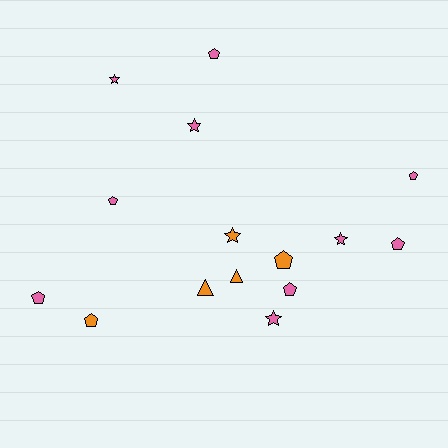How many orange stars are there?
There is 1 orange star.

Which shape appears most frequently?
Pentagon, with 8 objects.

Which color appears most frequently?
Pink, with 10 objects.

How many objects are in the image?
There are 15 objects.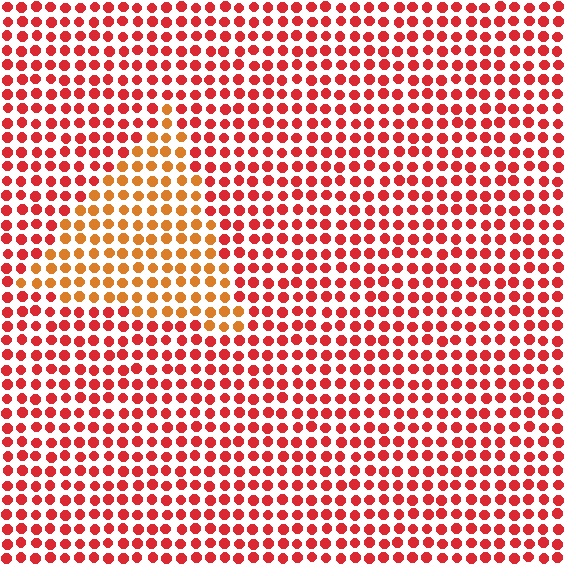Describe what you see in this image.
The image is filled with small red elements in a uniform arrangement. A triangle-shaped region is visible where the elements are tinted to a slightly different hue, forming a subtle color boundary.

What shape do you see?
I see a triangle.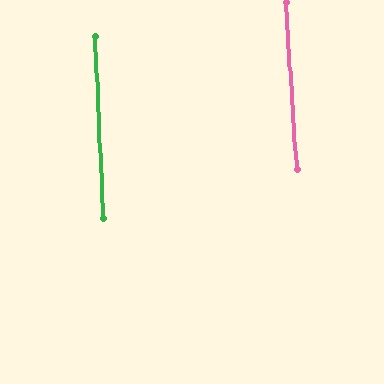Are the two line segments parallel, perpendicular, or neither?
Parallel — their directions differ by only 1.3°.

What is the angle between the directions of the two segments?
Approximately 1 degree.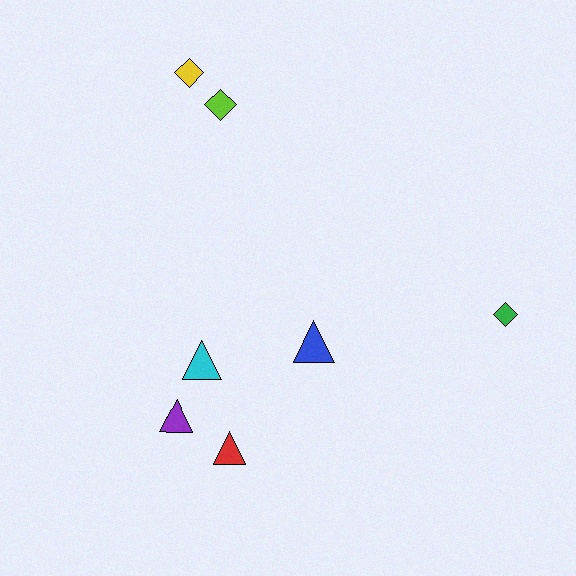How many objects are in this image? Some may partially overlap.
There are 7 objects.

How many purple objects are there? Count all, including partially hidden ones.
There is 1 purple object.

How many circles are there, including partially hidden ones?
There are no circles.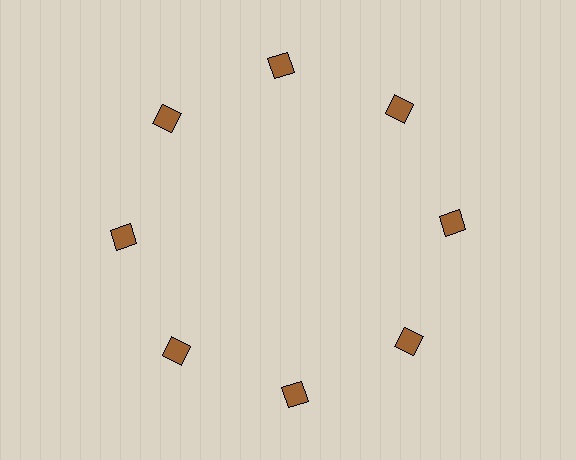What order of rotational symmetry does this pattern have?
This pattern has 8-fold rotational symmetry.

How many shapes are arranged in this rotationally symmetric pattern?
There are 8 shapes, arranged in 8 groups of 1.